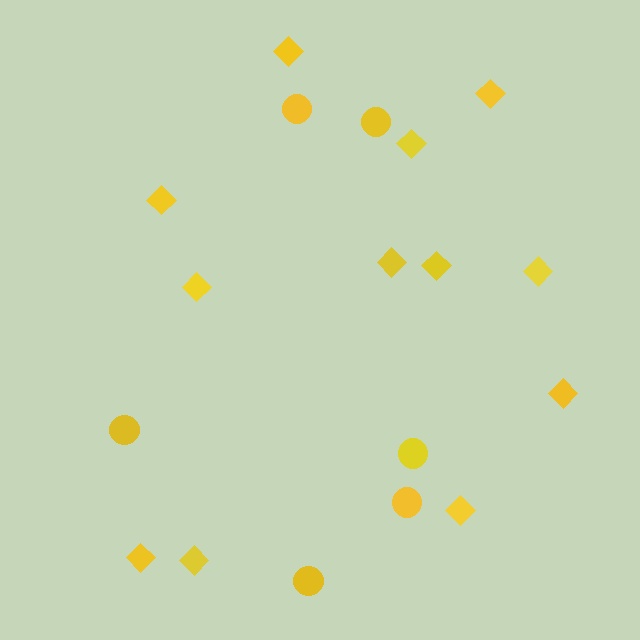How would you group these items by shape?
There are 2 groups: one group of diamonds (12) and one group of circles (6).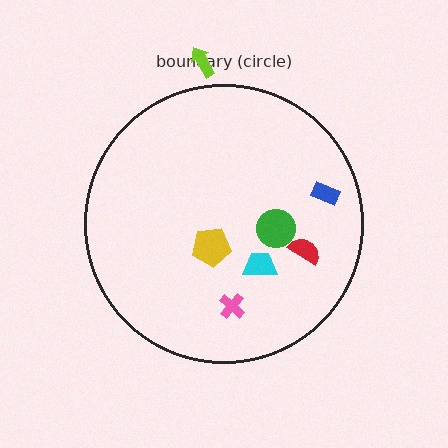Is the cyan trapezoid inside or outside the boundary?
Inside.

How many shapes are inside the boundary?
6 inside, 1 outside.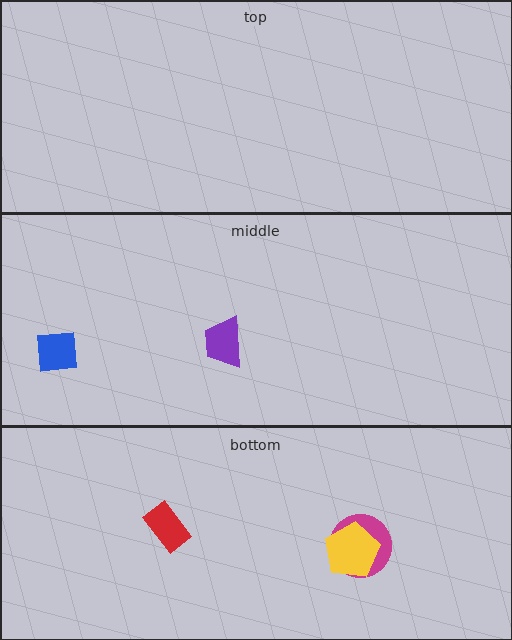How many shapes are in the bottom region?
3.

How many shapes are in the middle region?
2.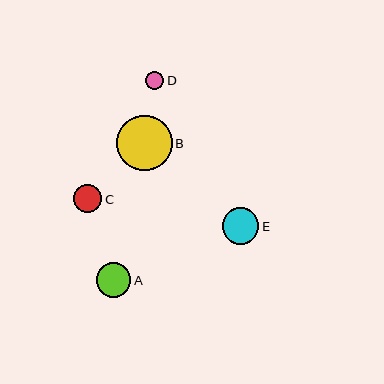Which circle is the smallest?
Circle D is the smallest with a size of approximately 18 pixels.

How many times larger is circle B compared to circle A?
Circle B is approximately 1.6 times the size of circle A.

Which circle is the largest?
Circle B is the largest with a size of approximately 55 pixels.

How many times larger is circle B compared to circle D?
Circle B is approximately 3.0 times the size of circle D.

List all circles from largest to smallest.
From largest to smallest: B, E, A, C, D.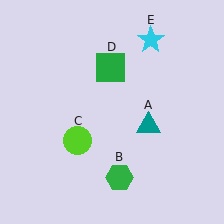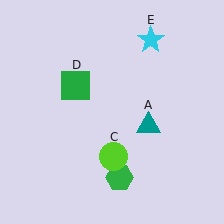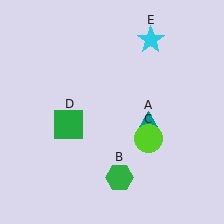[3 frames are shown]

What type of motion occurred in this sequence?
The lime circle (object C), green square (object D) rotated counterclockwise around the center of the scene.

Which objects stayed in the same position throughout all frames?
Teal triangle (object A) and green hexagon (object B) and cyan star (object E) remained stationary.